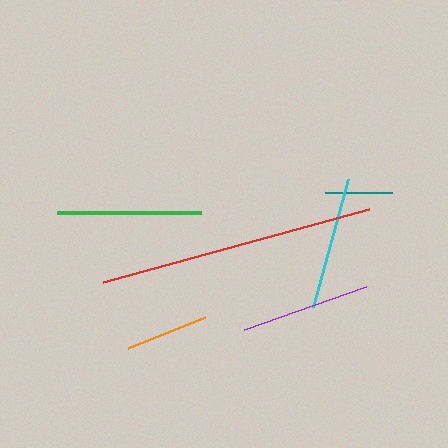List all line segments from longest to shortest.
From longest to shortest: red, green, cyan, purple, orange, teal.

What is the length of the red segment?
The red segment is approximately 276 pixels long.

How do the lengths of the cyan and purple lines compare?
The cyan and purple lines are approximately the same length.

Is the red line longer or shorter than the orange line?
The red line is longer than the orange line.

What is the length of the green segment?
The green segment is approximately 144 pixels long.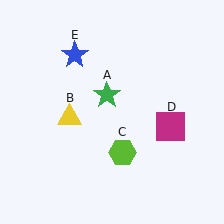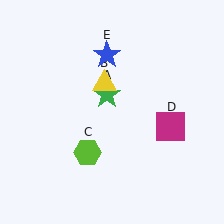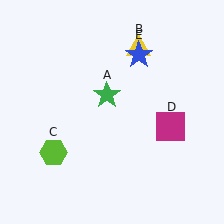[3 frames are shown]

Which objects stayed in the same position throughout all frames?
Green star (object A) and magenta square (object D) remained stationary.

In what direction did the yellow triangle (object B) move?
The yellow triangle (object B) moved up and to the right.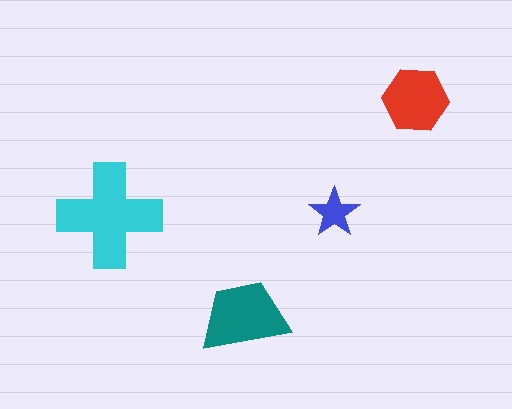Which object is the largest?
The cyan cross.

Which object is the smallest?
The blue star.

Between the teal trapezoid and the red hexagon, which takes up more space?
The teal trapezoid.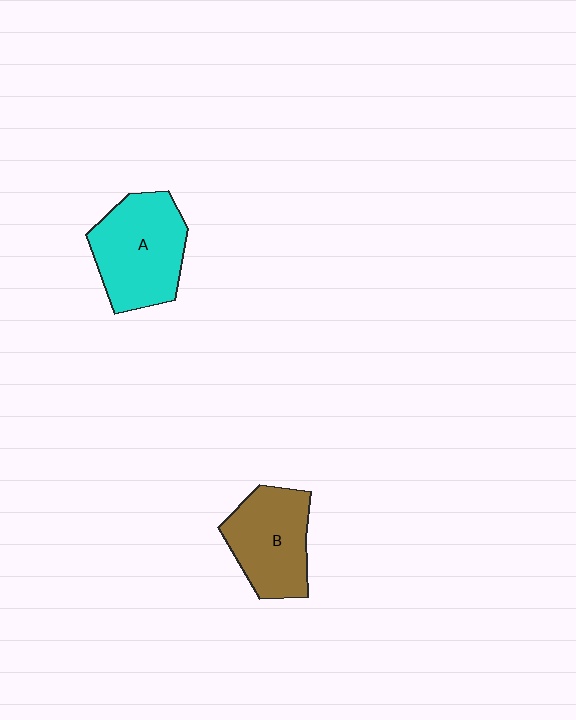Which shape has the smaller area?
Shape B (brown).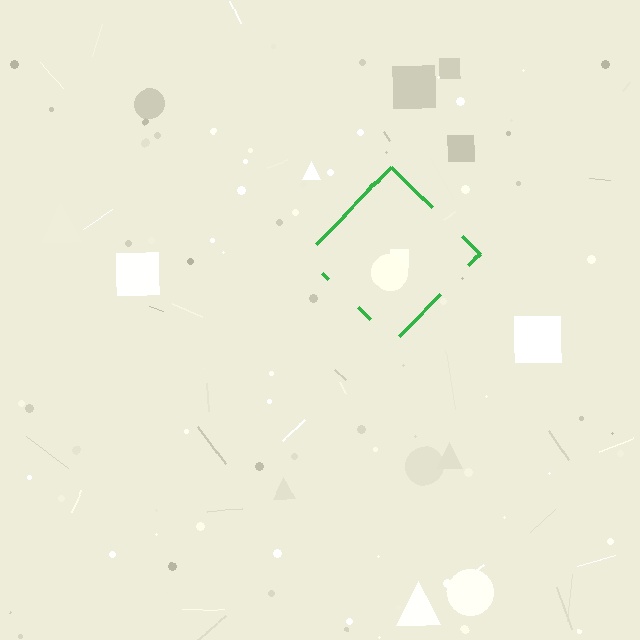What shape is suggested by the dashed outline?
The dashed outline suggests a diamond.